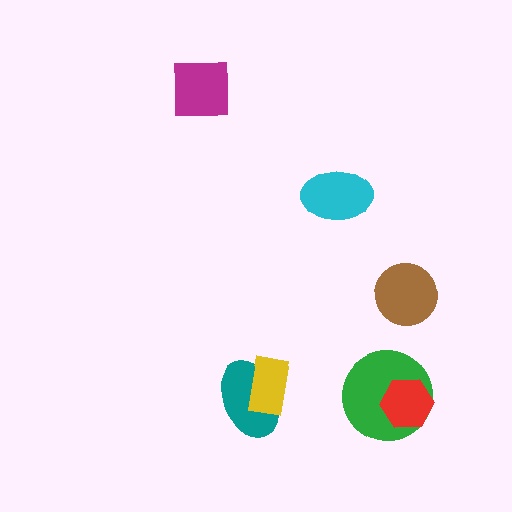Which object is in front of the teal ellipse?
The yellow rectangle is in front of the teal ellipse.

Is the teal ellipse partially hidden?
Yes, it is partially covered by another shape.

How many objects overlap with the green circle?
1 object overlaps with the green circle.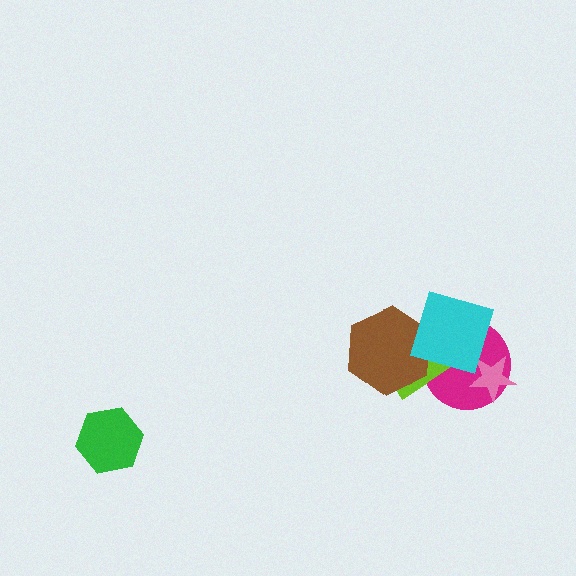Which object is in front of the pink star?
The cyan diamond is in front of the pink star.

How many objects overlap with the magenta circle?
4 objects overlap with the magenta circle.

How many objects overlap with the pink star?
2 objects overlap with the pink star.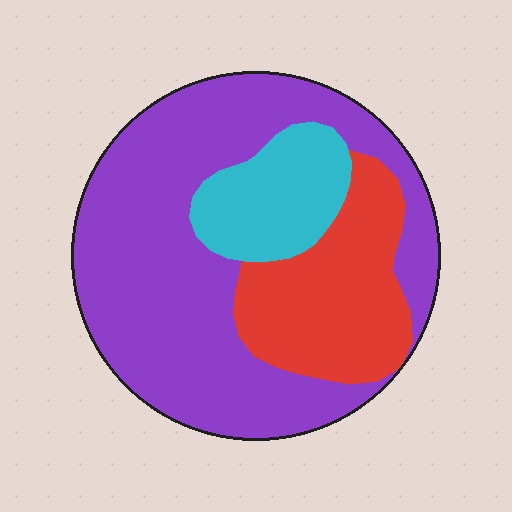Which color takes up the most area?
Purple, at roughly 60%.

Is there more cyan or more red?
Red.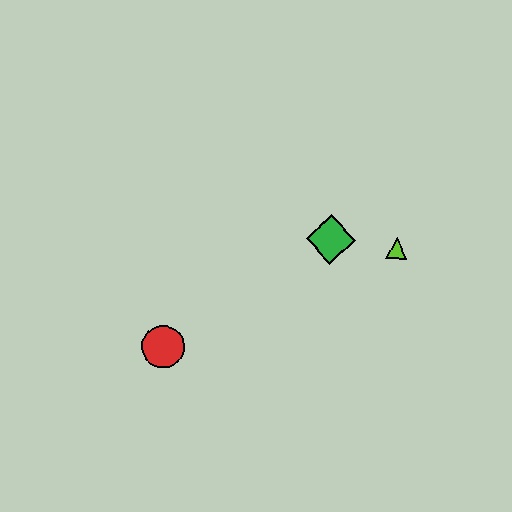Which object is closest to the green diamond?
The lime triangle is closest to the green diamond.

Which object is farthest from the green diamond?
The red circle is farthest from the green diamond.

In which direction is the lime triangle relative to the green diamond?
The lime triangle is to the right of the green diamond.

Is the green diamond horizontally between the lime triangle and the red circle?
Yes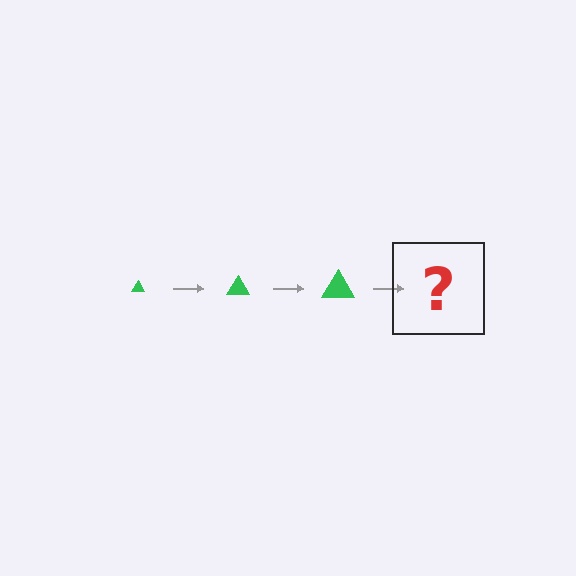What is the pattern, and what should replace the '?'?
The pattern is that the triangle gets progressively larger each step. The '?' should be a green triangle, larger than the previous one.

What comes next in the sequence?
The next element should be a green triangle, larger than the previous one.